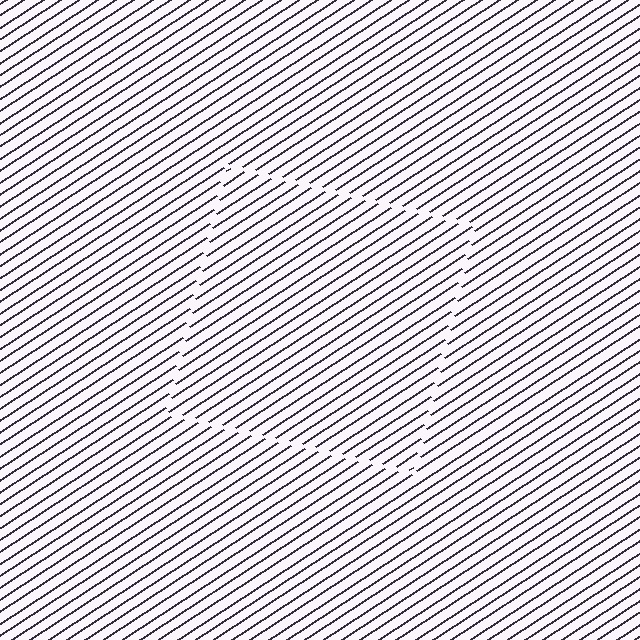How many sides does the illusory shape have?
4 sides — the line-ends trace a square.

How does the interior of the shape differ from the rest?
The interior of the shape contains the same grating, shifted by half a period — the contour is defined by the phase discontinuity where line-ends from the inner and outer gratings abut.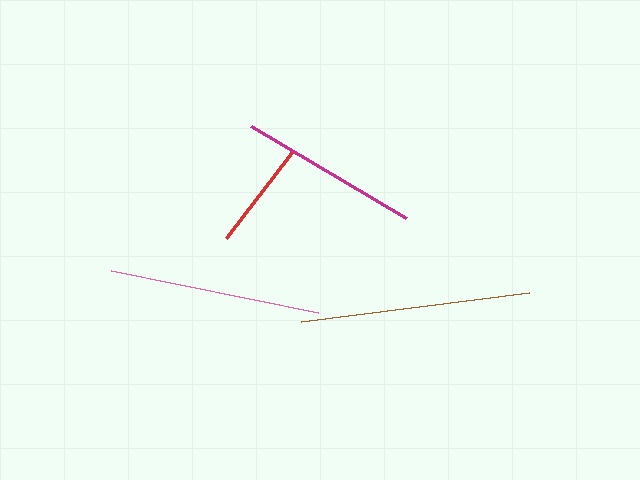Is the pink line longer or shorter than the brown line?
The brown line is longer than the pink line.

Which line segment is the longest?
The brown line is the longest at approximately 230 pixels.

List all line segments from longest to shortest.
From longest to shortest: brown, pink, magenta, red.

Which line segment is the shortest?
The red line is the shortest at approximately 108 pixels.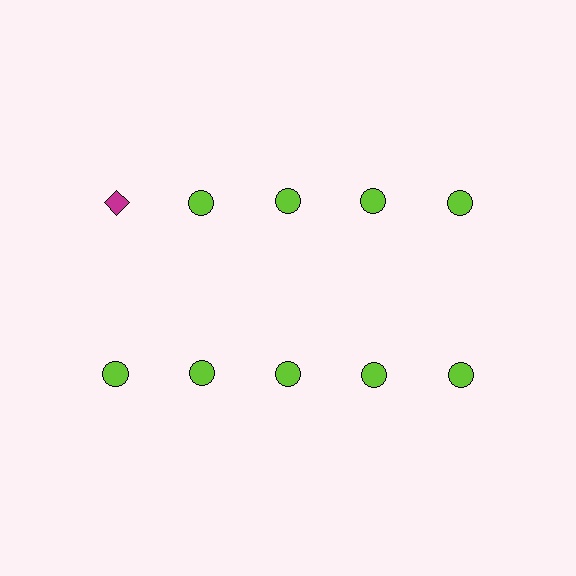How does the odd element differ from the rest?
It differs in both color (magenta instead of lime) and shape (diamond instead of circle).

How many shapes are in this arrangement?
There are 10 shapes arranged in a grid pattern.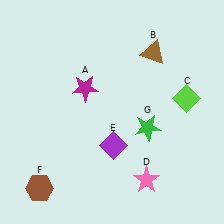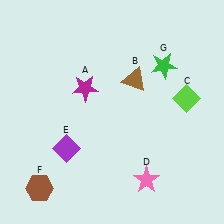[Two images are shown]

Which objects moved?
The objects that moved are: the brown triangle (B), the purple diamond (E), the green star (G).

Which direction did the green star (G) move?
The green star (G) moved up.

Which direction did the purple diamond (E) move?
The purple diamond (E) moved left.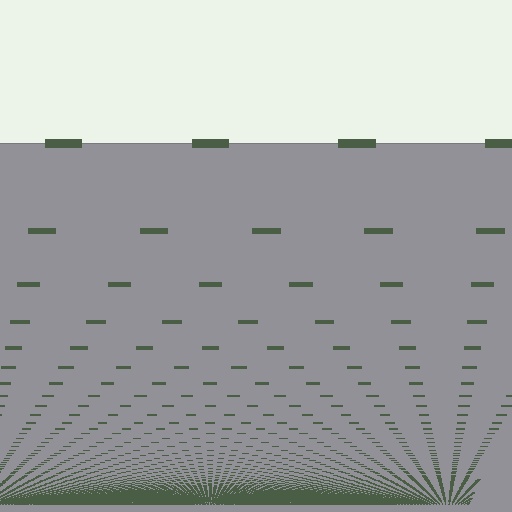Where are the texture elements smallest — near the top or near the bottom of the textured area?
Near the bottom.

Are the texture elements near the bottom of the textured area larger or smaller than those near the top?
Smaller. The gradient is inverted — elements near the bottom are smaller and denser.